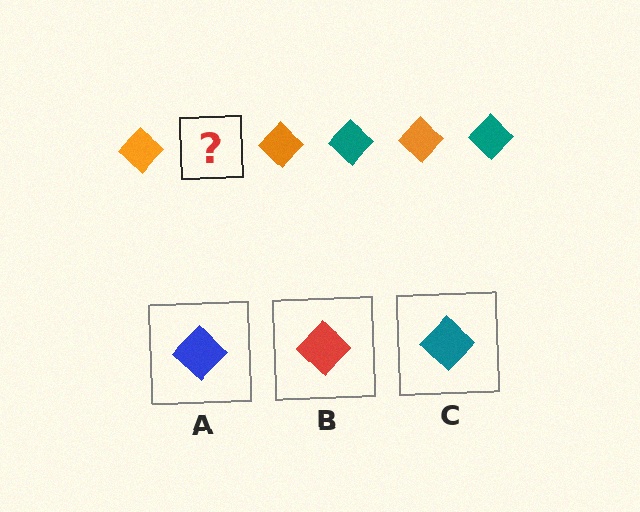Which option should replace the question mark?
Option C.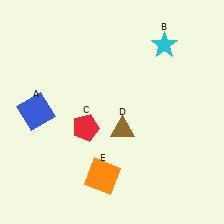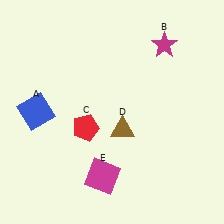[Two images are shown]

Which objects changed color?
B changed from cyan to magenta. E changed from orange to magenta.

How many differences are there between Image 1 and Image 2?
There are 2 differences between the two images.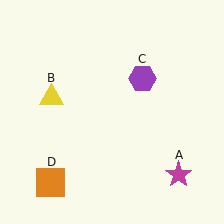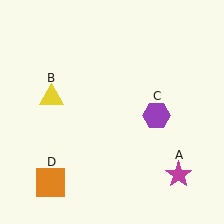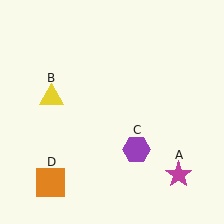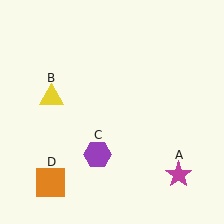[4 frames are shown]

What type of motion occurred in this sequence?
The purple hexagon (object C) rotated clockwise around the center of the scene.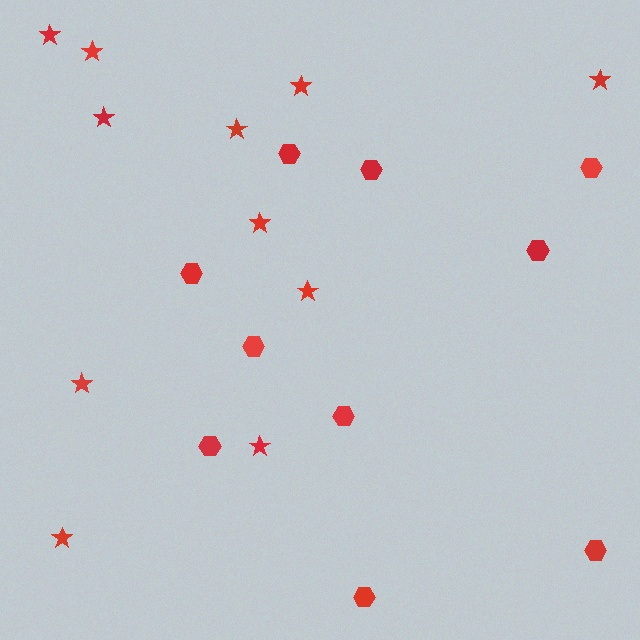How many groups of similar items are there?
There are 2 groups: one group of hexagons (10) and one group of stars (11).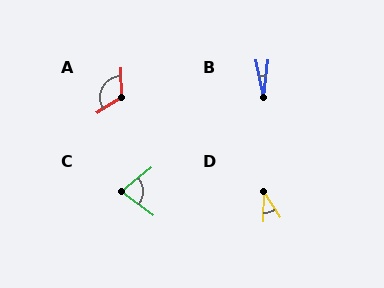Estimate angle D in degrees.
Approximately 32 degrees.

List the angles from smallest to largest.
B (19°), D (32°), C (75°), A (121°).